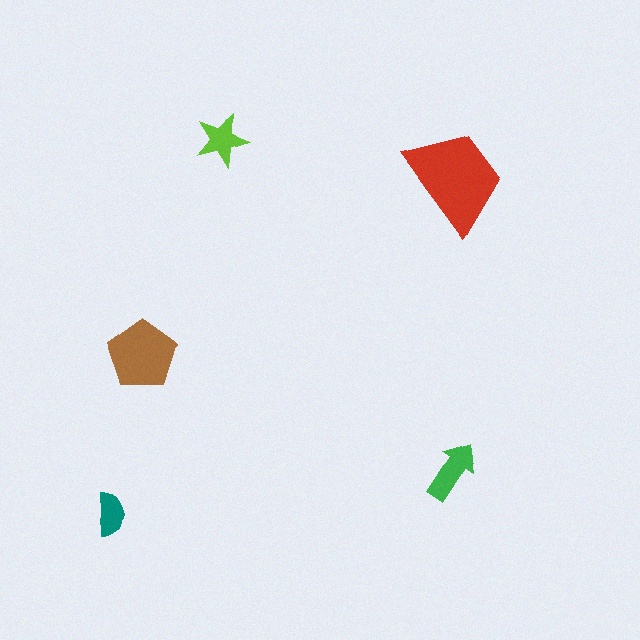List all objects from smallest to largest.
The teal semicircle, the lime star, the green arrow, the brown pentagon, the red trapezoid.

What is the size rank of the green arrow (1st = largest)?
3rd.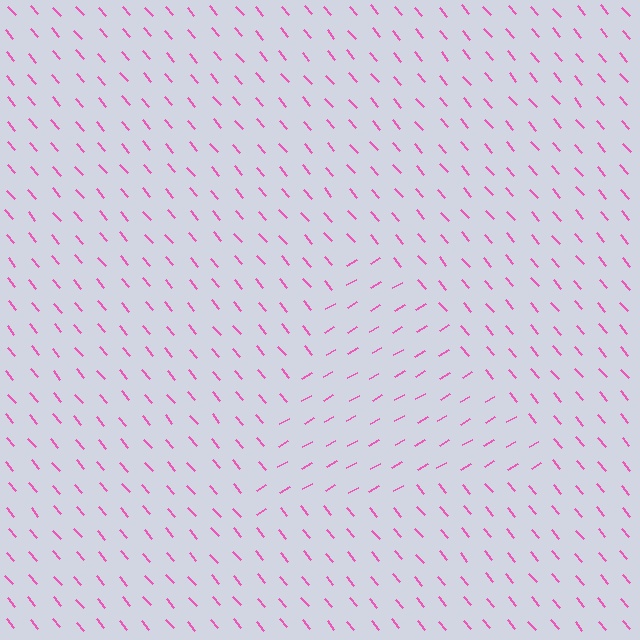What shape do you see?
I see a triangle.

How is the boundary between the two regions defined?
The boundary is defined purely by a change in line orientation (approximately 80 degrees difference). All lines are the same color and thickness.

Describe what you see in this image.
The image is filled with small pink line segments. A triangle region in the image has lines oriented differently from the surrounding lines, creating a visible texture boundary.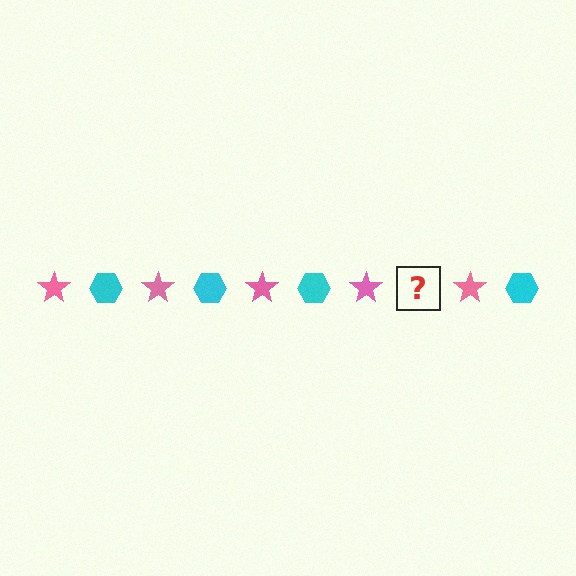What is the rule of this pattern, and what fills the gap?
The rule is that the pattern alternates between pink star and cyan hexagon. The gap should be filled with a cyan hexagon.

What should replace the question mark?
The question mark should be replaced with a cyan hexagon.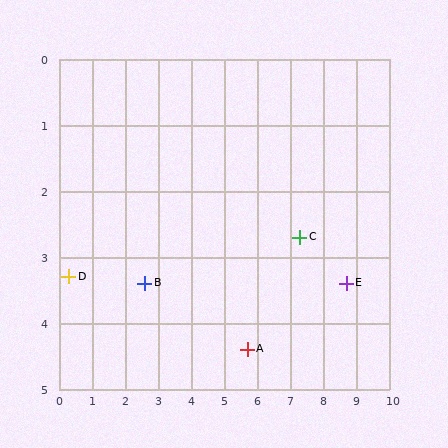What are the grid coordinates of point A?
Point A is at approximately (5.7, 4.4).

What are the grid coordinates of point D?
Point D is at approximately (0.3, 3.3).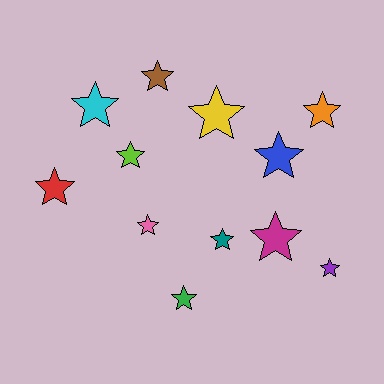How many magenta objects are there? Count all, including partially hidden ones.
There is 1 magenta object.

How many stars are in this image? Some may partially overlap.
There are 12 stars.